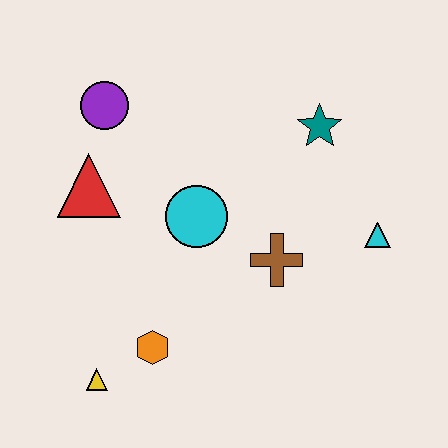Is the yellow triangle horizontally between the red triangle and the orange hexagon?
Yes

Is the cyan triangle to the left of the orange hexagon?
No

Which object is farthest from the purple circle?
The cyan triangle is farthest from the purple circle.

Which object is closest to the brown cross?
The cyan circle is closest to the brown cross.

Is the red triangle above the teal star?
No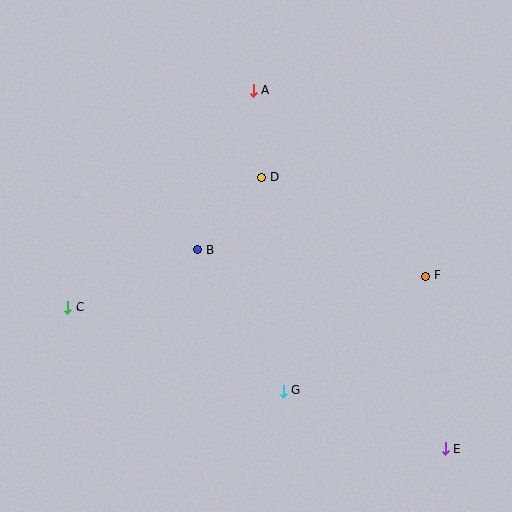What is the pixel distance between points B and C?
The distance between B and C is 143 pixels.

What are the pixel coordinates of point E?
Point E is at (445, 449).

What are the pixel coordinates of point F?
Point F is at (426, 276).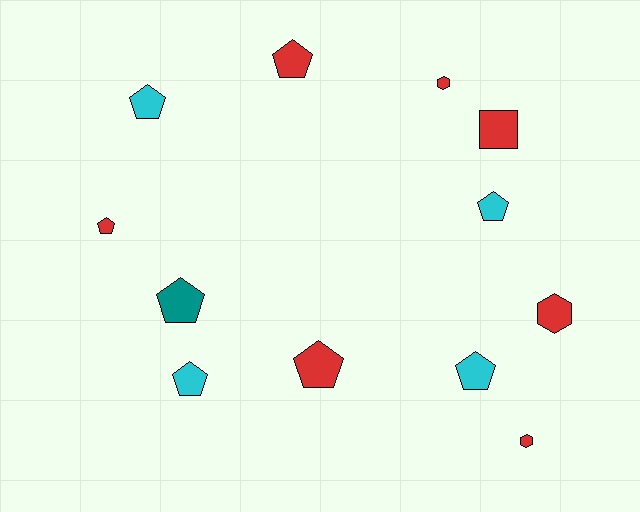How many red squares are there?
There is 1 red square.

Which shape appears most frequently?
Pentagon, with 8 objects.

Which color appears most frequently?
Red, with 7 objects.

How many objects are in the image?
There are 12 objects.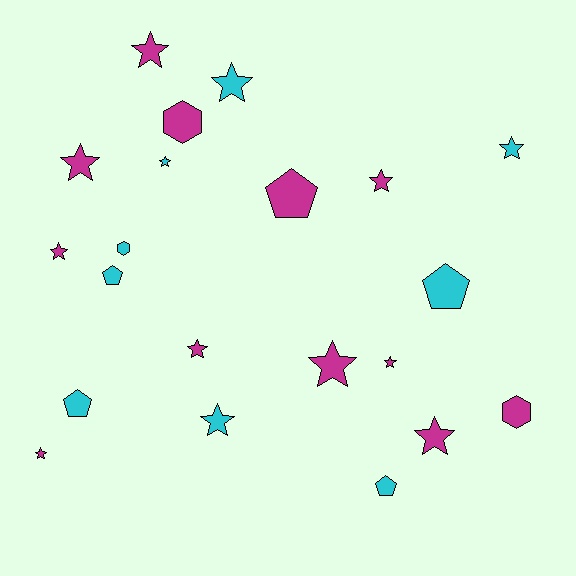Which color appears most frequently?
Magenta, with 12 objects.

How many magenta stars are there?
There are 9 magenta stars.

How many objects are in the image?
There are 21 objects.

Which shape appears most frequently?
Star, with 13 objects.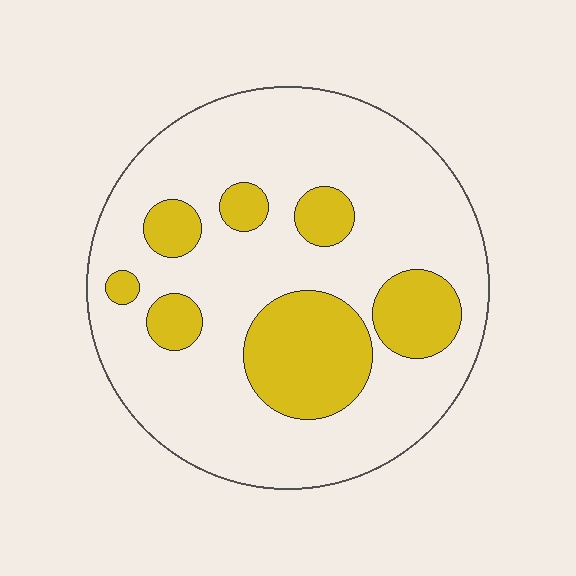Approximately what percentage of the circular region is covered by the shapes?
Approximately 25%.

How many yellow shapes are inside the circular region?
7.